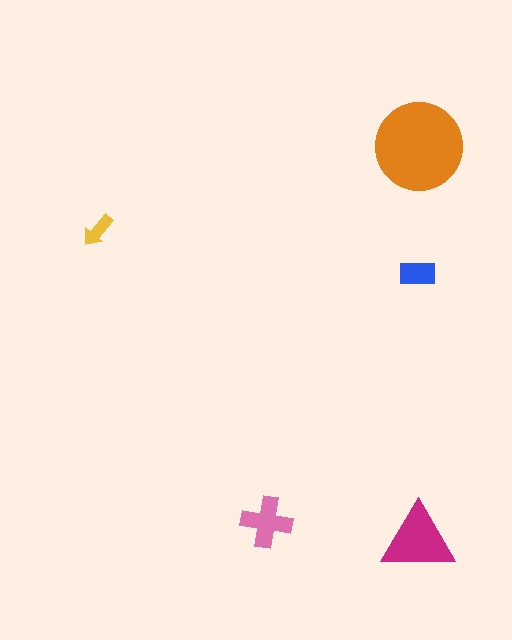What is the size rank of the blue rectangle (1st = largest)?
4th.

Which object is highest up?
The orange circle is topmost.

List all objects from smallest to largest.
The yellow arrow, the blue rectangle, the pink cross, the magenta triangle, the orange circle.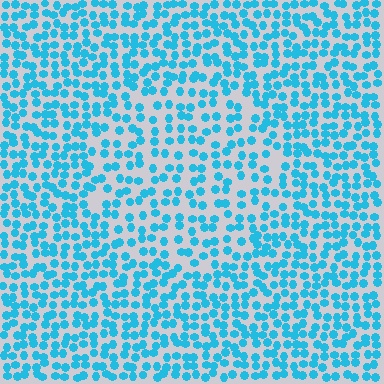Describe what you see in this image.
The image contains small cyan elements arranged at two different densities. A circle-shaped region is visible where the elements are less densely packed than the surrounding area.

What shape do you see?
I see a circle.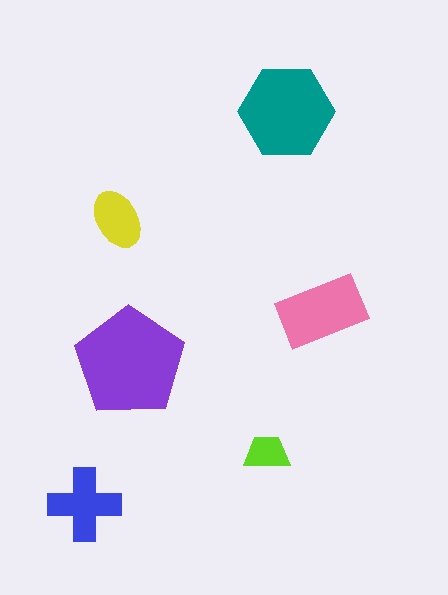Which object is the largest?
The purple pentagon.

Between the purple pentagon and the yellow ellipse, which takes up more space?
The purple pentagon.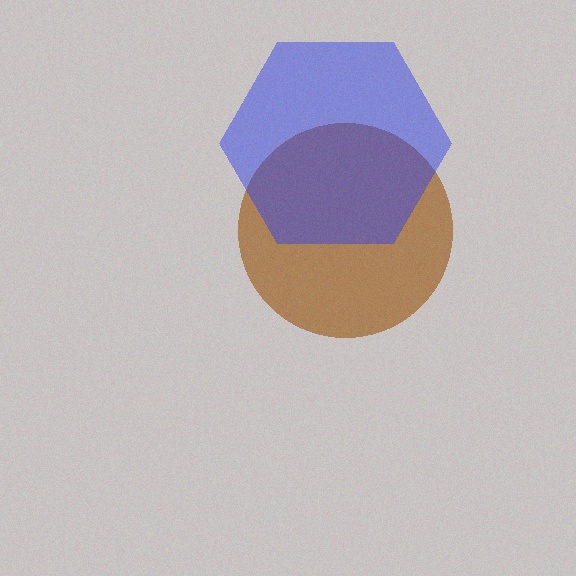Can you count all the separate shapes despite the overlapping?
Yes, there are 2 separate shapes.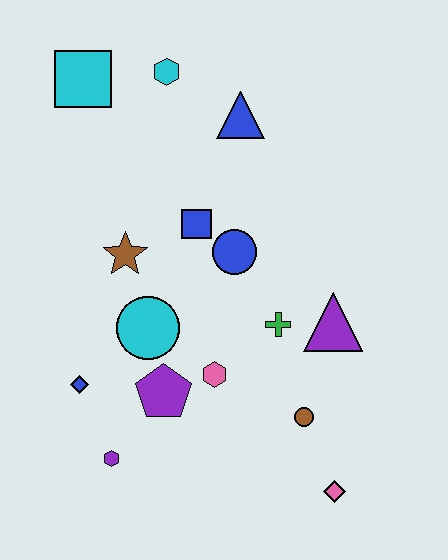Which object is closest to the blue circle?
The blue square is closest to the blue circle.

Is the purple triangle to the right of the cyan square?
Yes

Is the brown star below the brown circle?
No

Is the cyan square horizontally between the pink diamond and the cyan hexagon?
No